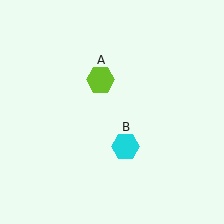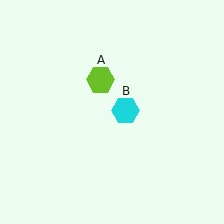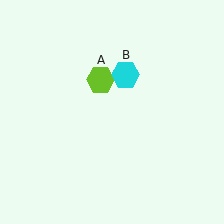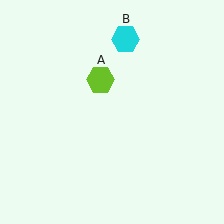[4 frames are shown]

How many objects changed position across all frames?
1 object changed position: cyan hexagon (object B).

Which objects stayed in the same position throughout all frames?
Lime hexagon (object A) remained stationary.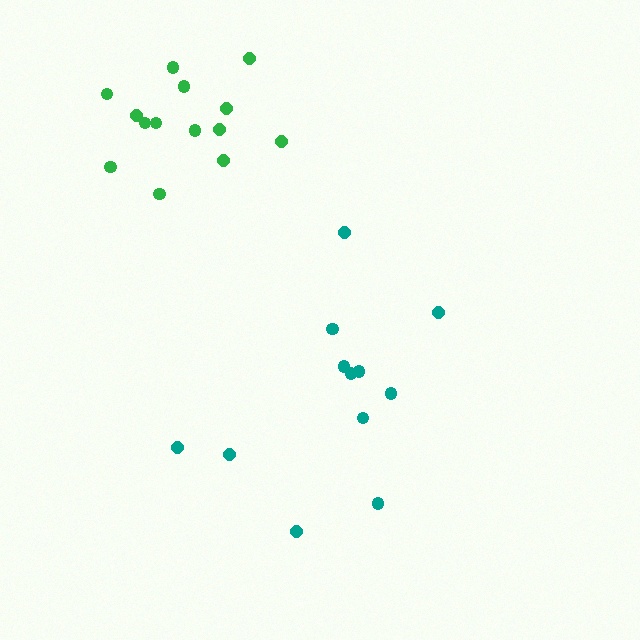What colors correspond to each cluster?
The clusters are colored: green, teal.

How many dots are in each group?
Group 1: 14 dots, Group 2: 12 dots (26 total).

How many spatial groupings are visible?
There are 2 spatial groupings.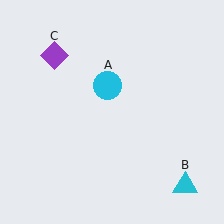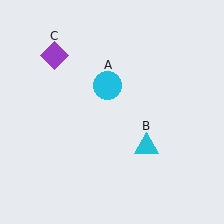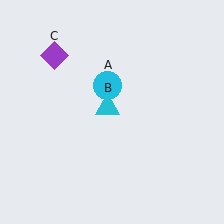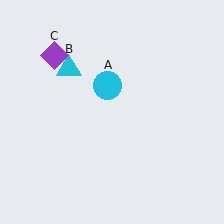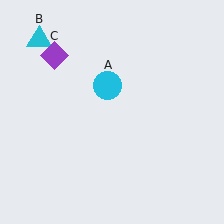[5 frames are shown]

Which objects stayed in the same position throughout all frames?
Cyan circle (object A) and purple diamond (object C) remained stationary.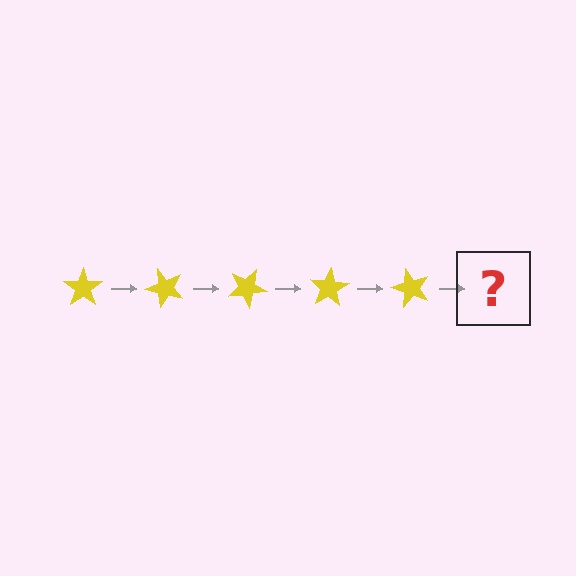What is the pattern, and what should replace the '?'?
The pattern is that the star rotates 50 degrees each step. The '?' should be a yellow star rotated 250 degrees.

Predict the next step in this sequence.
The next step is a yellow star rotated 250 degrees.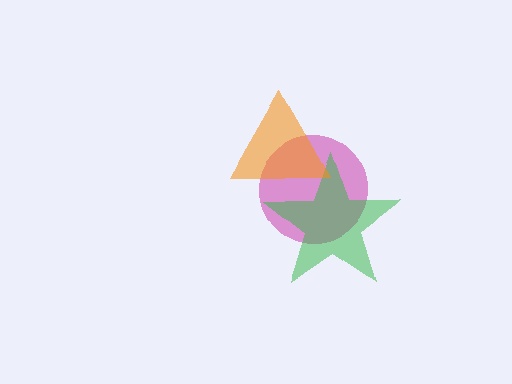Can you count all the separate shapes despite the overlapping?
Yes, there are 3 separate shapes.